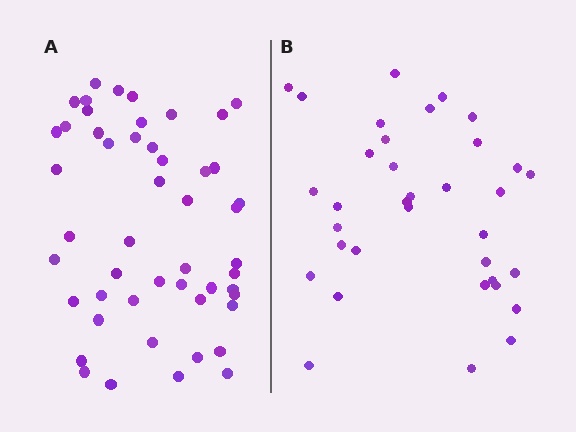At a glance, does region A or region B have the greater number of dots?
Region A (the left region) has more dots.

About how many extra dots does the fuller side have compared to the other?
Region A has approximately 15 more dots than region B.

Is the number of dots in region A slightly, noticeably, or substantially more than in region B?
Region A has noticeably more, but not dramatically so. The ratio is roughly 1.4 to 1.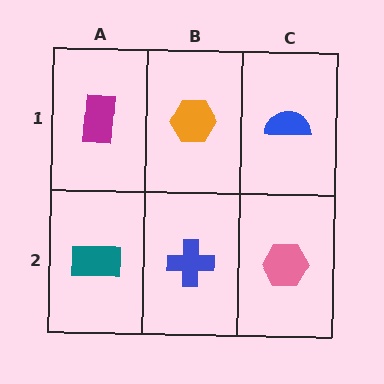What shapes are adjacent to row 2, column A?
A magenta rectangle (row 1, column A), a blue cross (row 2, column B).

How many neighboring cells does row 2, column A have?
2.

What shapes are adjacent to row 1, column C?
A pink hexagon (row 2, column C), an orange hexagon (row 1, column B).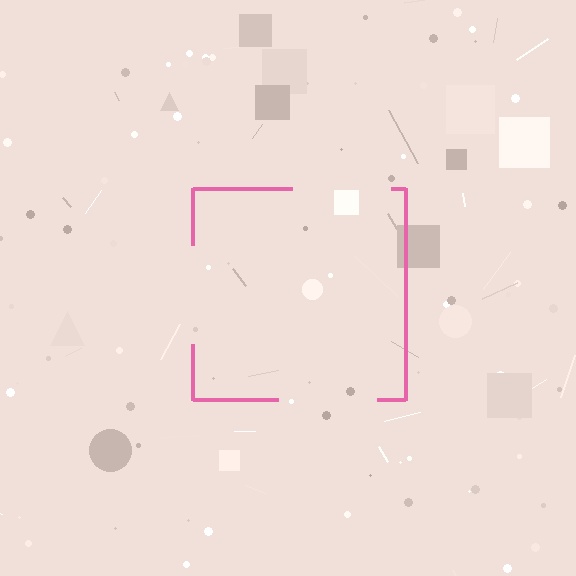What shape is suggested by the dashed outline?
The dashed outline suggests a square.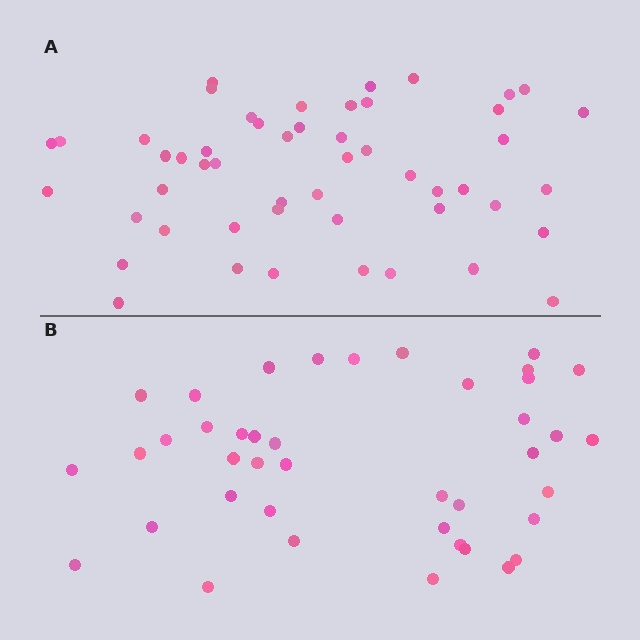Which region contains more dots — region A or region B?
Region A (the top region) has more dots.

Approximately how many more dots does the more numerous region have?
Region A has roughly 10 or so more dots than region B.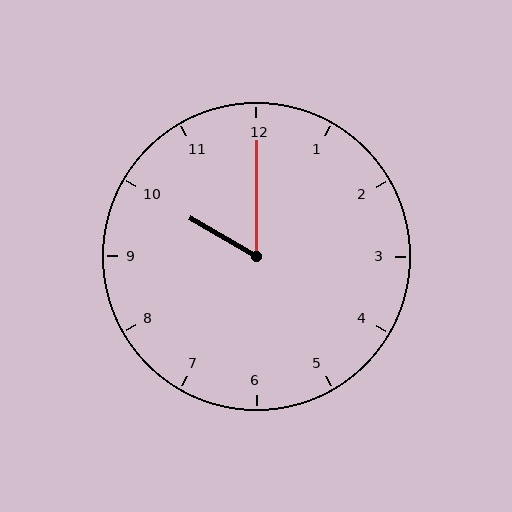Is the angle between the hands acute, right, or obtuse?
It is acute.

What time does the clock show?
10:00.